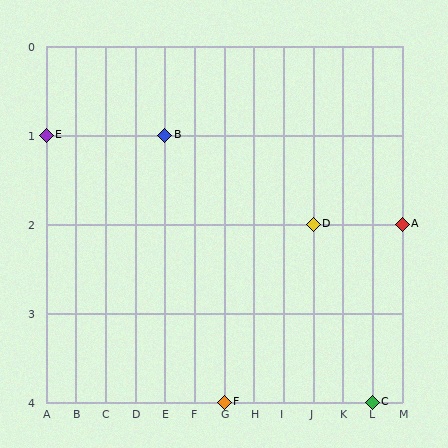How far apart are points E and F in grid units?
Points E and F are 6 columns and 3 rows apart (about 6.7 grid units diagonally).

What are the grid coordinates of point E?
Point E is at grid coordinates (A, 1).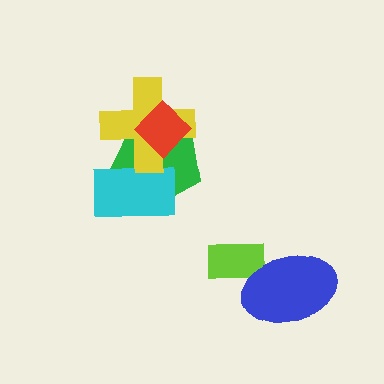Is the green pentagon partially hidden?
Yes, it is partially covered by another shape.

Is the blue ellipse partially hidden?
No, no other shape covers it.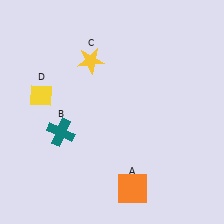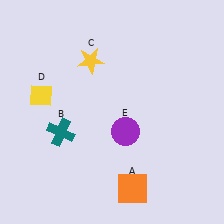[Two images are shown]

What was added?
A purple circle (E) was added in Image 2.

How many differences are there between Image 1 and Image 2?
There is 1 difference between the two images.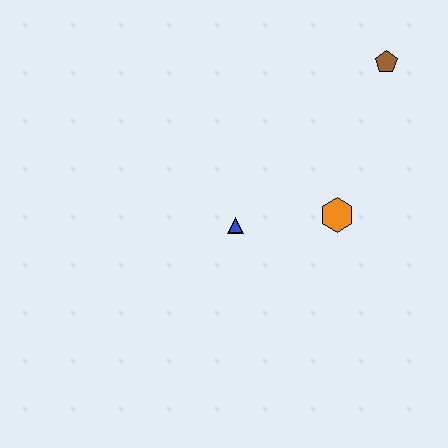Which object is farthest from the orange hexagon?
The brown pentagon is farthest from the orange hexagon.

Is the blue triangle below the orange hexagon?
Yes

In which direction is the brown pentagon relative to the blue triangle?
The brown pentagon is above the blue triangle.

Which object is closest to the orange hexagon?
The blue triangle is closest to the orange hexagon.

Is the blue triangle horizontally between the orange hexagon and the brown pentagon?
No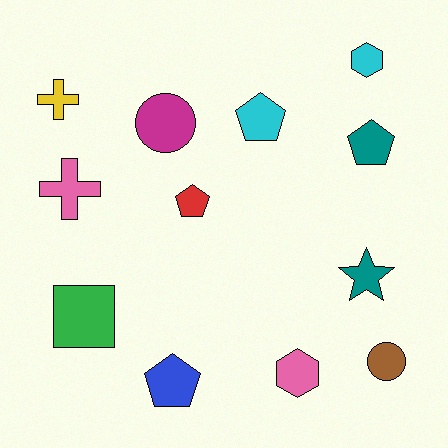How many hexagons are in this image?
There are 2 hexagons.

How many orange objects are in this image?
There are no orange objects.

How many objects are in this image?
There are 12 objects.